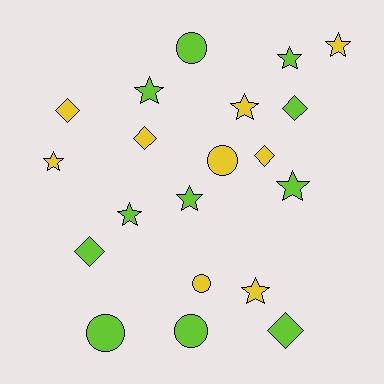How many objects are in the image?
There are 20 objects.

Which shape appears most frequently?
Star, with 9 objects.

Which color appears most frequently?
Lime, with 11 objects.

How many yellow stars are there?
There are 4 yellow stars.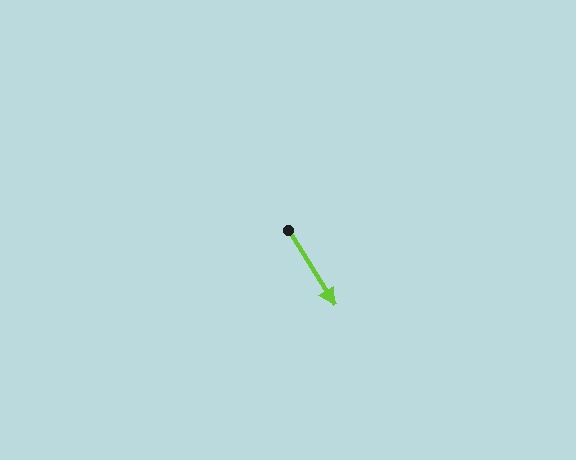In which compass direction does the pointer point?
Southeast.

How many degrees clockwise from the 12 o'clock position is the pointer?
Approximately 148 degrees.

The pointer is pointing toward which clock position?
Roughly 5 o'clock.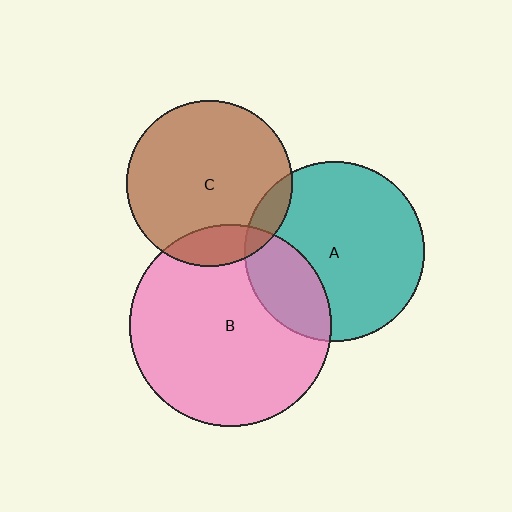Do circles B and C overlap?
Yes.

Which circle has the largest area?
Circle B (pink).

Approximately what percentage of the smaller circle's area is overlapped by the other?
Approximately 15%.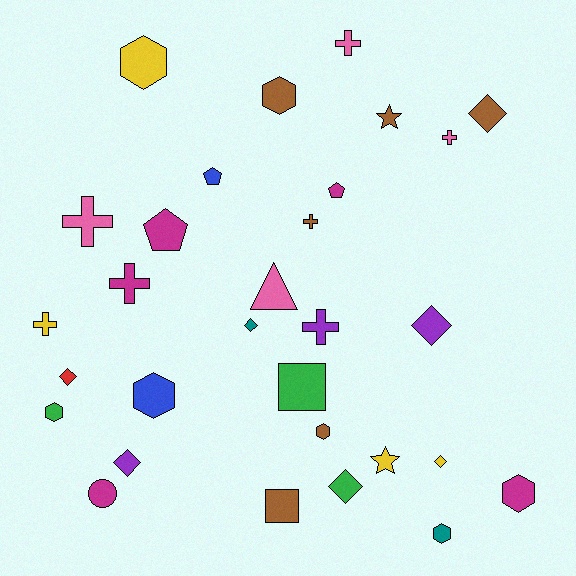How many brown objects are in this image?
There are 6 brown objects.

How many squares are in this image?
There are 2 squares.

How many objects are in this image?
There are 30 objects.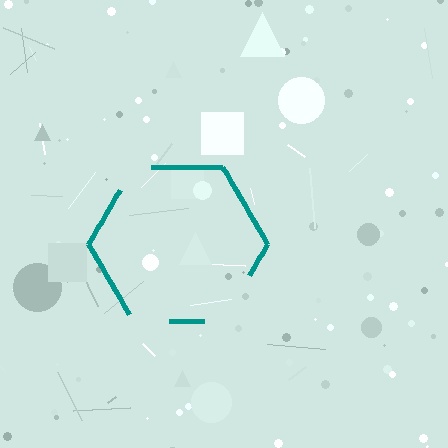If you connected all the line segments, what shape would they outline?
They would outline a hexagon.